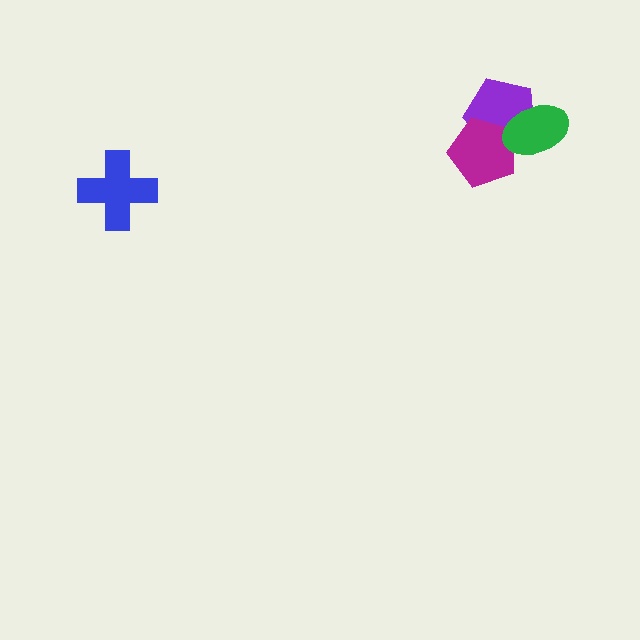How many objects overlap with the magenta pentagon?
2 objects overlap with the magenta pentagon.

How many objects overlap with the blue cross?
0 objects overlap with the blue cross.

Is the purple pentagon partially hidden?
Yes, it is partially covered by another shape.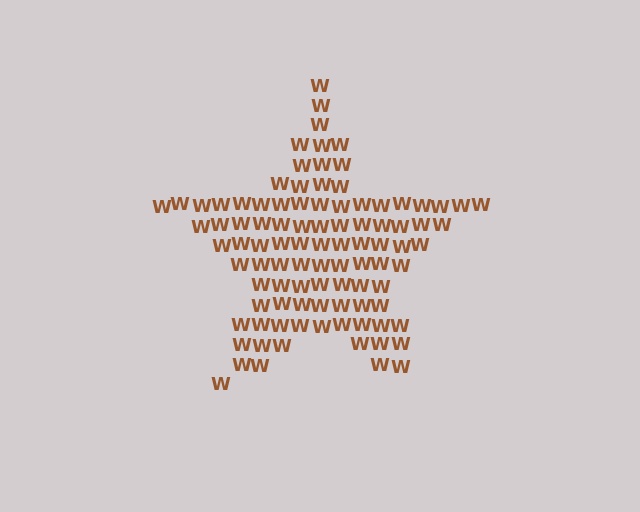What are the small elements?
The small elements are letter W's.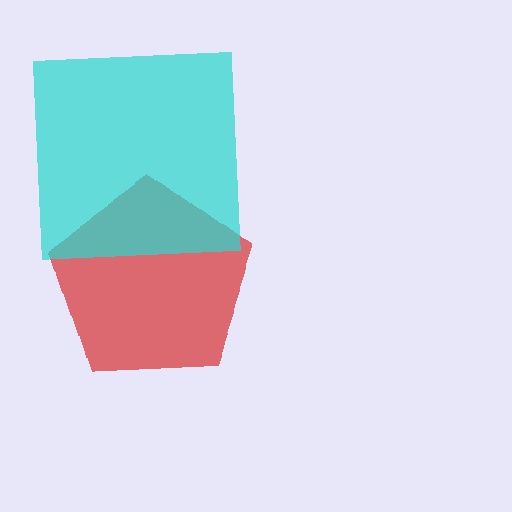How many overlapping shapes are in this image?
There are 2 overlapping shapes in the image.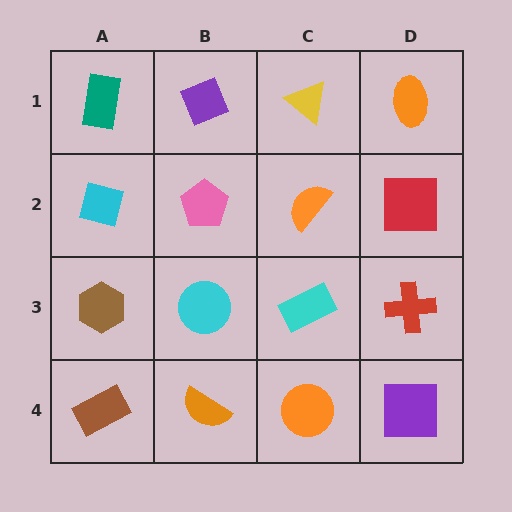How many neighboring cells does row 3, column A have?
3.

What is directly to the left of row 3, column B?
A brown hexagon.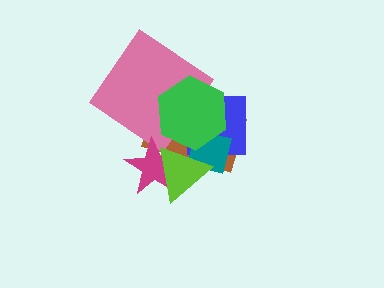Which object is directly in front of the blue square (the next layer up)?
The teal square is directly in front of the blue square.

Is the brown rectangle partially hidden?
Yes, it is partially covered by another shape.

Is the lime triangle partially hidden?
Yes, it is partially covered by another shape.